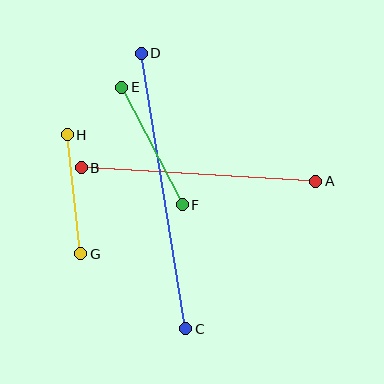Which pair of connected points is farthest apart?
Points C and D are farthest apart.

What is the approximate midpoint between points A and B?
The midpoint is at approximately (199, 175) pixels.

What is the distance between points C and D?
The distance is approximately 279 pixels.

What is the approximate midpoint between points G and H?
The midpoint is at approximately (74, 194) pixels.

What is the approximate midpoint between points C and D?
The midpoint is at approximately (164, 191) pixels.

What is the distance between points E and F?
The distance is approximately 132 pixels.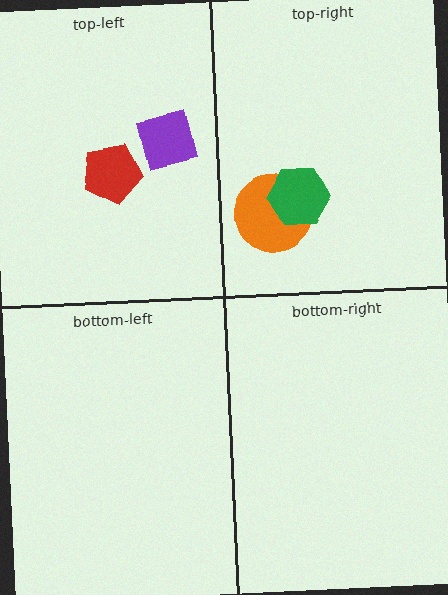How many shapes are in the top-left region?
2.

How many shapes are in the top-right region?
2.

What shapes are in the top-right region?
The orange circle, the green hexagon.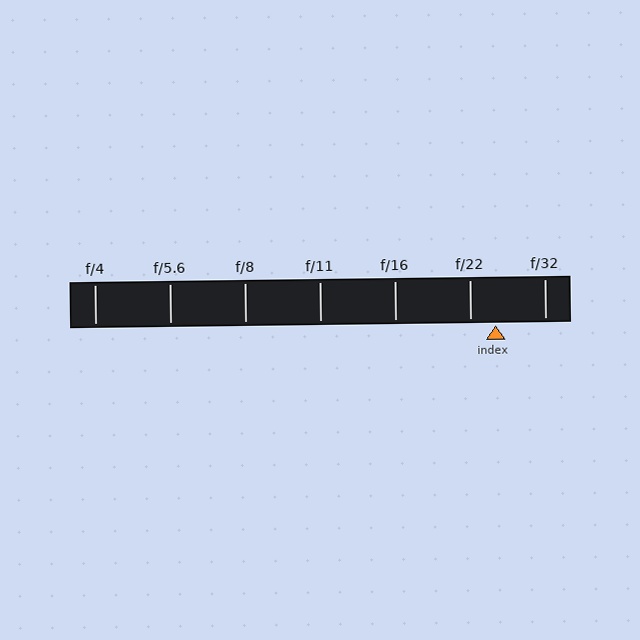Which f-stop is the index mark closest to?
The index mark is closest to f/22.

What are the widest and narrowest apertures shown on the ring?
The widest aperture shown is f/4 and the narrowest is f/32.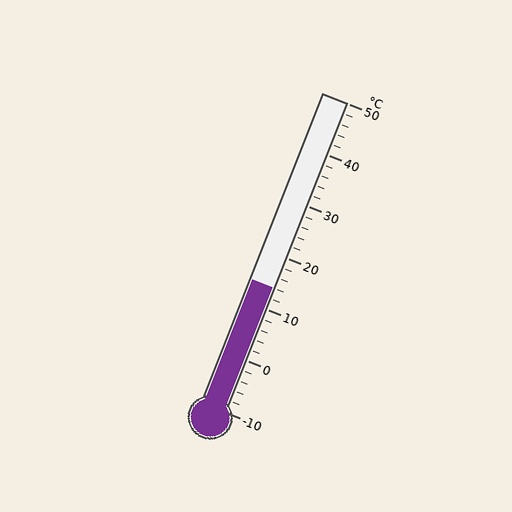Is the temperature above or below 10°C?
The temperature is above 10°C.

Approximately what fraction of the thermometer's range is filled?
The thermometer is filled to approximately 40% of its range.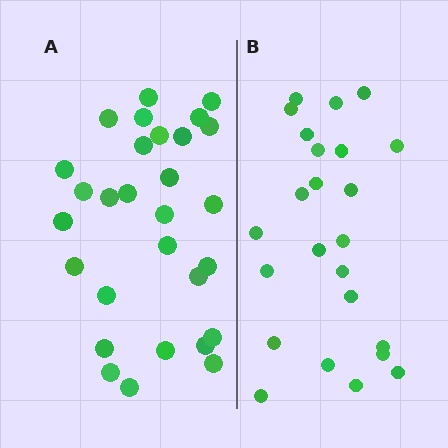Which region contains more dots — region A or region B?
Region A (the left region) has more dots.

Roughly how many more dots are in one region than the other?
Region A has about 5 more dots than region B.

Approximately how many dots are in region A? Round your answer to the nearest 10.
About 30 dots. (The exact count is 29, which rounds to 30.)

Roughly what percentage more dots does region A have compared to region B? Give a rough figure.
About 20% more.